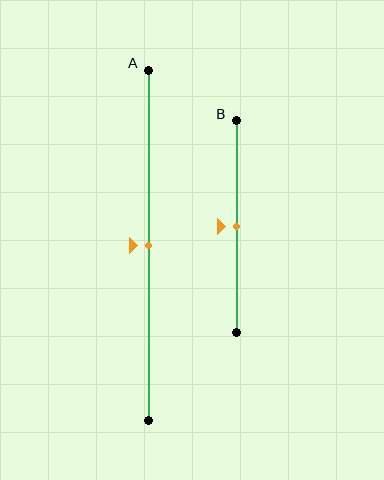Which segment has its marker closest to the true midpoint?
Segment A has its marker closest to the true midpoint.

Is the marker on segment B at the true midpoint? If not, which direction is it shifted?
Yes, the marker on segment B is at the true midpoint.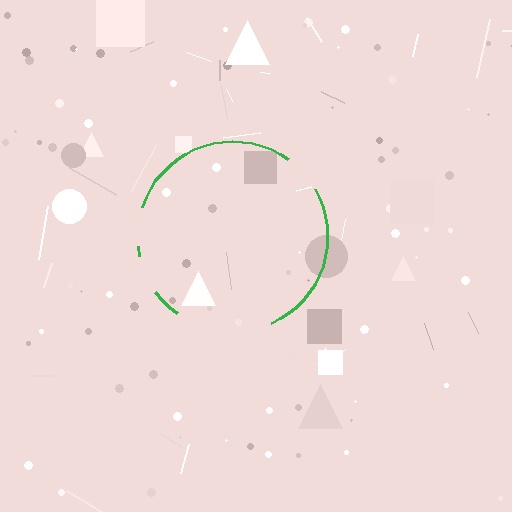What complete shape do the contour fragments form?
The contour fragments form a circle.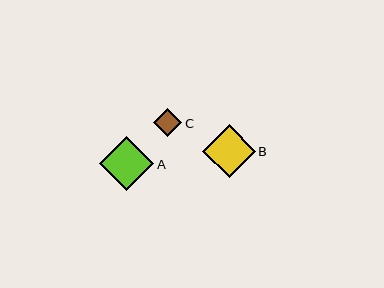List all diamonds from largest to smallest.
From largest to smallest: A, B, C.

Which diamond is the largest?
Diamond A is the largest with a size of approximately 54 pixels.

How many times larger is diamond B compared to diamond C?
Diamond B is approximately 1.9 times the size of diamond C.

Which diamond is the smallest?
Diamond C is the smallest with a size of approximately 28 pixels.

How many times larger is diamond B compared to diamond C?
Diamond B is approximately 1.9 times the size of diamond C.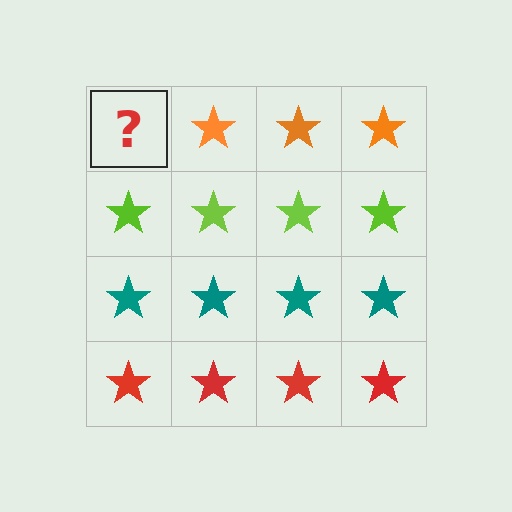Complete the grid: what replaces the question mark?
The question mark should be replaced with an orange star.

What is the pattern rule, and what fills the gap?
The rule is that each row has a consistent color. The gap should be filled with an orange star.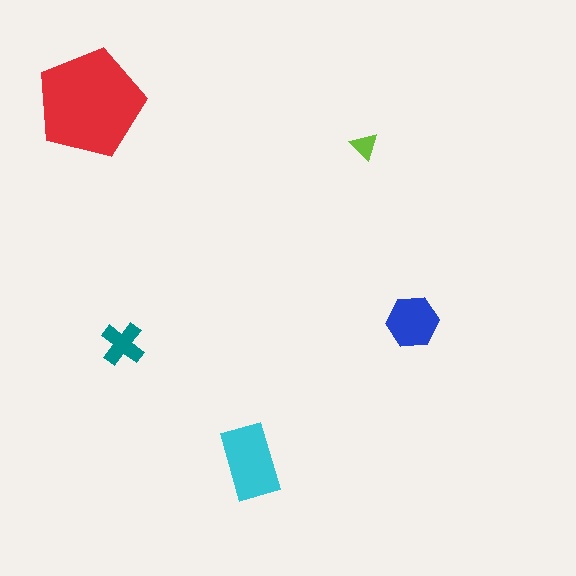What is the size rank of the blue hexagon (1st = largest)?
3rd.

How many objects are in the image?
There are 5 objects in the image.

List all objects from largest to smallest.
The red pentagon, the cyan rectangle, the blue hexagon, the teal cross, the lime triangle.